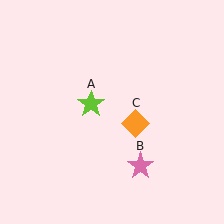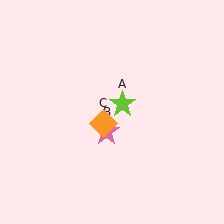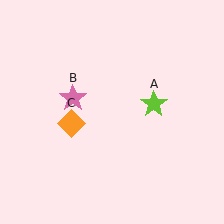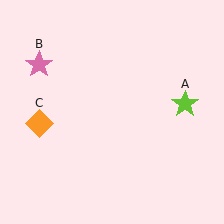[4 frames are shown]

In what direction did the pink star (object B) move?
The pink star (object B) moved up and to the left.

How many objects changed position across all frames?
3 objects changed position: lime star (object A), pink star (object B), orange diamond (object C).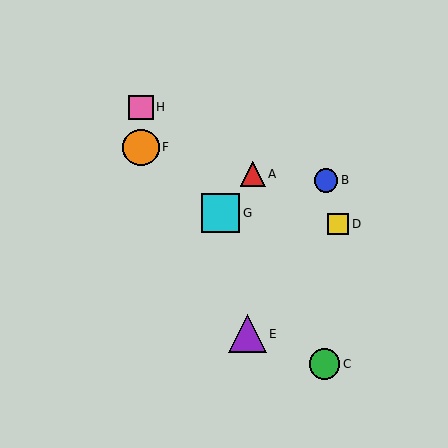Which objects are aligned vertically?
Objects F, H are aligned vertically.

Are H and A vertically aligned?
No, H is at x≈141 and A is at x≈253.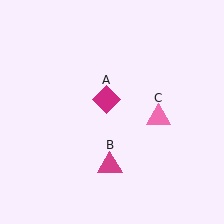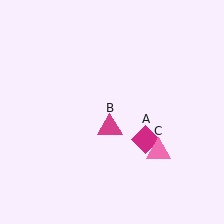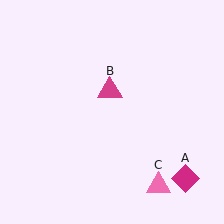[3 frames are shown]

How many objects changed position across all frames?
3 objects changed position: magenta diamond (object A), magenta triangle (object B), pink triangle (object C).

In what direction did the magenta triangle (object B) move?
The magenta triangle (object B) moved up.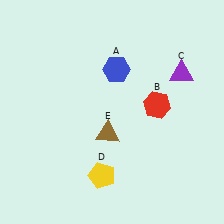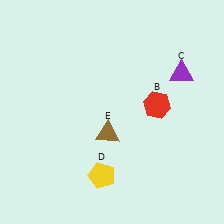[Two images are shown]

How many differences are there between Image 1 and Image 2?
There is 1 difference between the two images.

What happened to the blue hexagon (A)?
The blue hexagon (A) was removed in Image 2. It was in the top-right area of Image 1.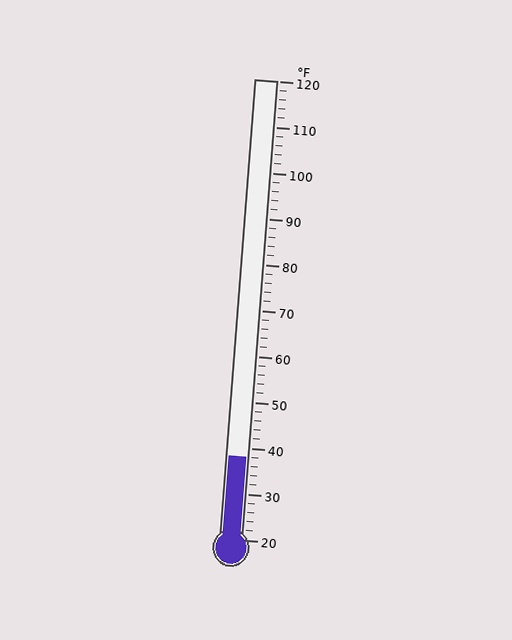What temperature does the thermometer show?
The thermometer shows approximately 38°F.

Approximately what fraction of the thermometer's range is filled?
The thermometer is filled to approximately 20% of its range.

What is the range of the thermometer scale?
The thermometer scale ranges from 20°F to 120°F.